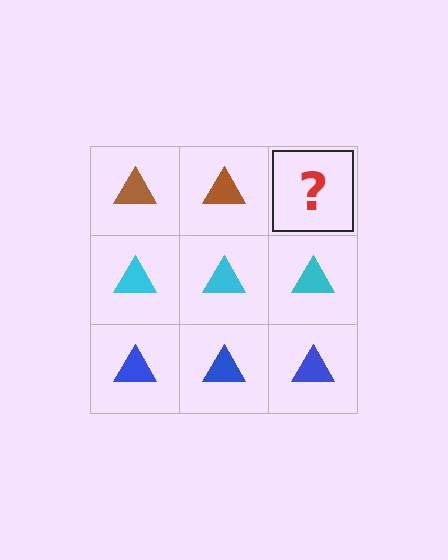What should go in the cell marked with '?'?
The missing cell should contain a brown triangle.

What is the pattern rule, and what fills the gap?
The rule is that each row has a consistent color. The gap should be filled with a brown triangle.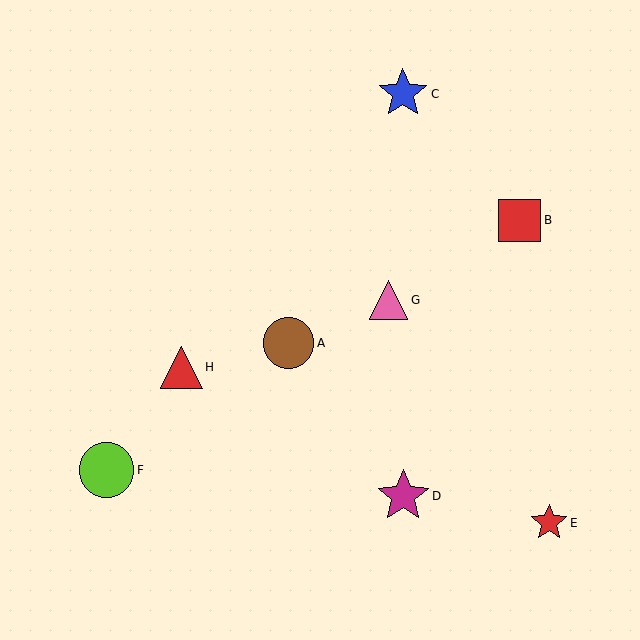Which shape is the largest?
The lime circle (labeled F) is the largest.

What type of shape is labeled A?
Shape A is a brown circle.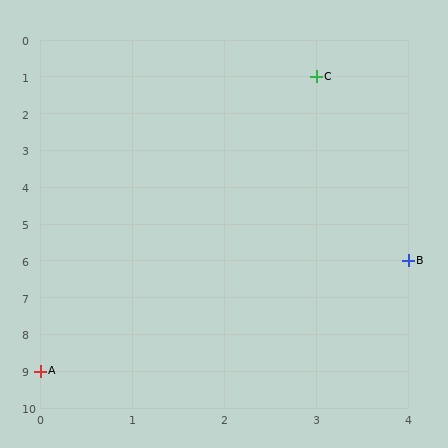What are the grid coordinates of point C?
Point C is at grid coordinates (3, 1).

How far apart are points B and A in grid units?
Points B and A are 4 columns and 3 rows apart (about 5.0 grid units diagonally).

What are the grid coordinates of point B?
Point B is at grid coordinates (4, 6).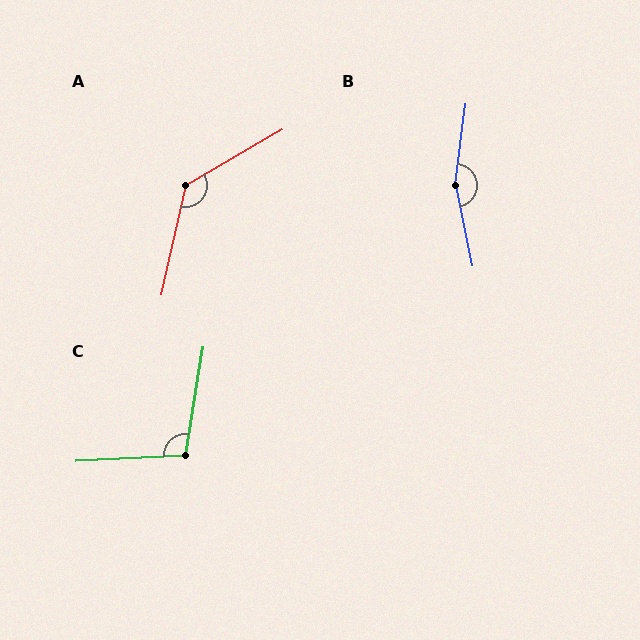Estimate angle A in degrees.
Approximately 133 degrees.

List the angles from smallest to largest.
C (102°), A (133°), B (161°).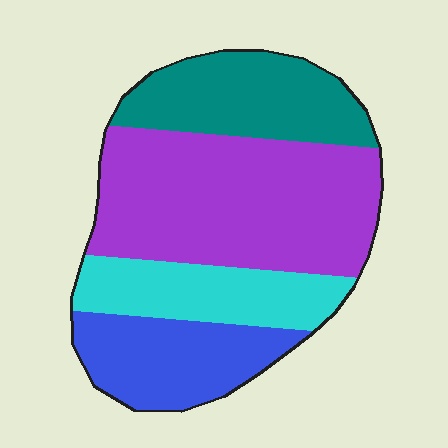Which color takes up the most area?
Purple, at roughly 45%.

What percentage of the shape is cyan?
Cyan covers around 20% of the shape.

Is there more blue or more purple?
Purple.